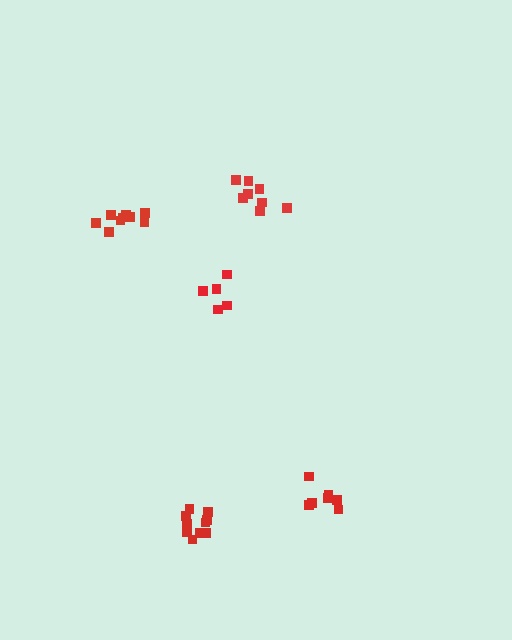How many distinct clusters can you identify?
There are 5 distinct clusters.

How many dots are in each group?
Group 1: 10 dots, Group 2: 7 dots, Group 3: 5 dots, Group 4: 8 dots, Group 5: 9 dots (39 total).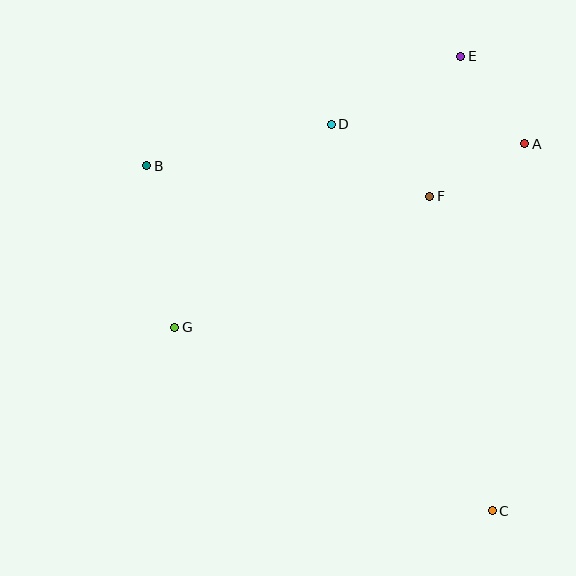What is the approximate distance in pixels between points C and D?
The distance between C and D is approximately 419 pixels.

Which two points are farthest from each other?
Points B and C are farthest from each other.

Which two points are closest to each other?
Points A and F are closest to each other.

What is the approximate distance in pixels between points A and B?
The distance between A and B is approximately 378 pixels.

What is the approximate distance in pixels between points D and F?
The distance between D and F is approximately 122 pixels.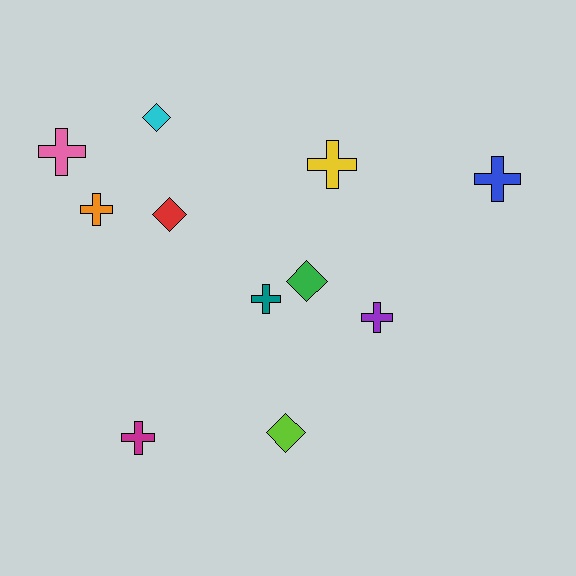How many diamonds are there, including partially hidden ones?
There are 4 diamonds.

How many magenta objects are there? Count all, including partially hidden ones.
There is 1 magenta object.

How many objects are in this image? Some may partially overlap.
There are 11 objects.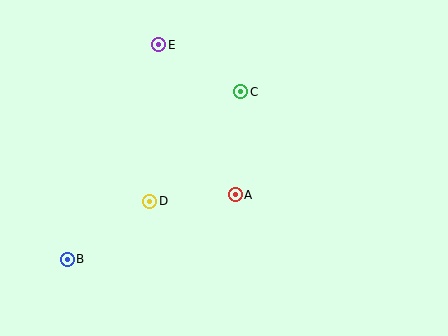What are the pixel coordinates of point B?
Point B is at (67, 259).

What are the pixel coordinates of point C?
Point C is at (241, 92).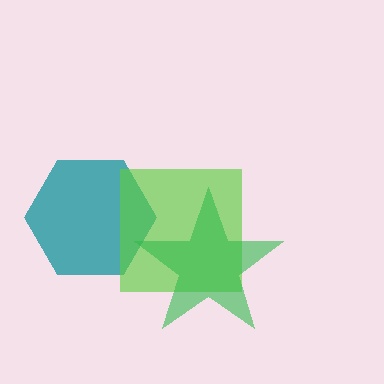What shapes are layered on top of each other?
The layered shapes are: a teal hexagon, a lime square, a green star.